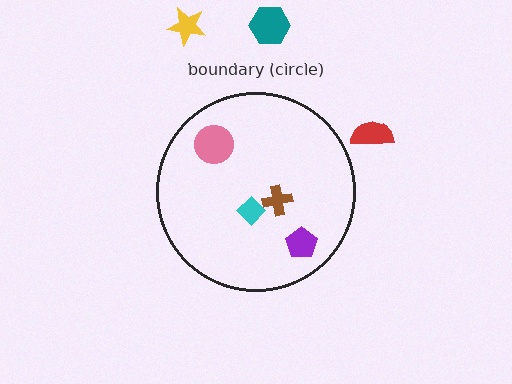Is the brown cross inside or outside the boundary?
Inside.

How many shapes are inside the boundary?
4 inside, 3 outside.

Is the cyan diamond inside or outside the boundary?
Inside.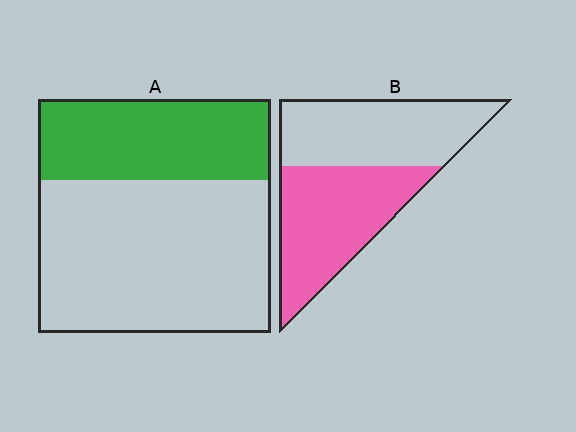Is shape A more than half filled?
No.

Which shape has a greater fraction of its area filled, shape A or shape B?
Shape B.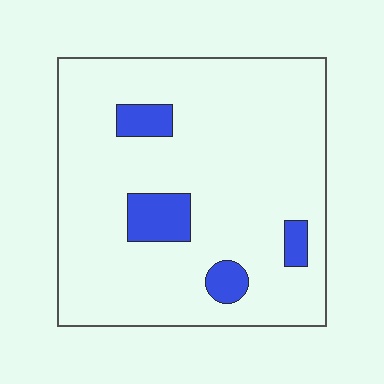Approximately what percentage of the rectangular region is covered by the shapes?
Approximately 10%.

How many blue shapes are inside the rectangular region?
4.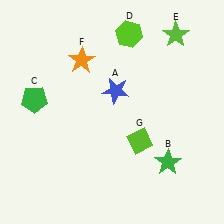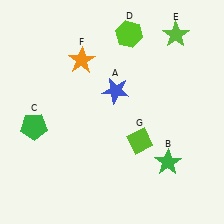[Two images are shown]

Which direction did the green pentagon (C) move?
The green pentagon (C) moved down.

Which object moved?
The green pentagon (C) moved down.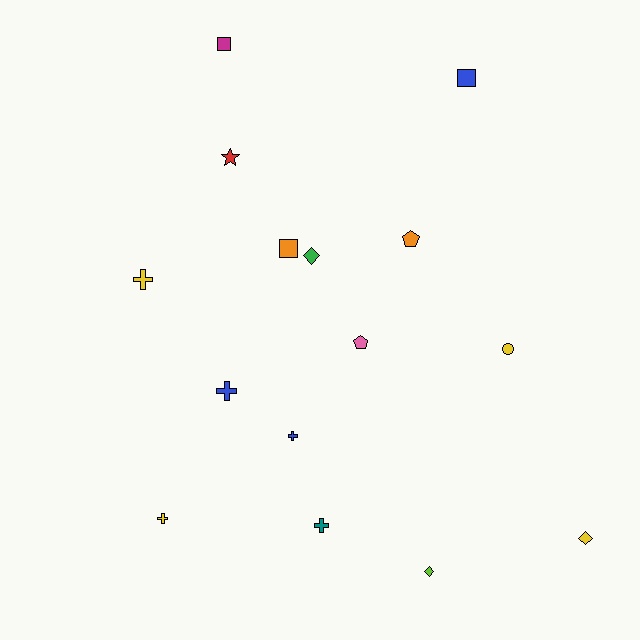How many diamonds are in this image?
There are 3 diamonds.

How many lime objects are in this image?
There is 1 lime object.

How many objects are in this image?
There are 15 objects.